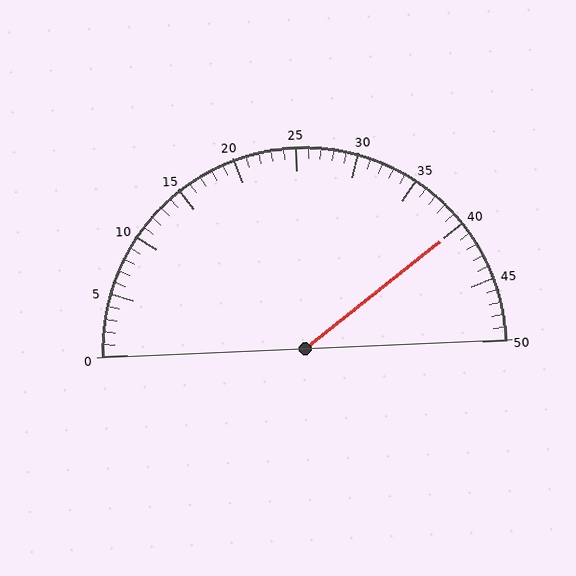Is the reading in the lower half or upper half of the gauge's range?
The reading is in the upper half of the range (0 to 50).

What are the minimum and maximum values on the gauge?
The gauge ranges from 0 to 50.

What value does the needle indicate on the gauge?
The needle indicates approximately 40.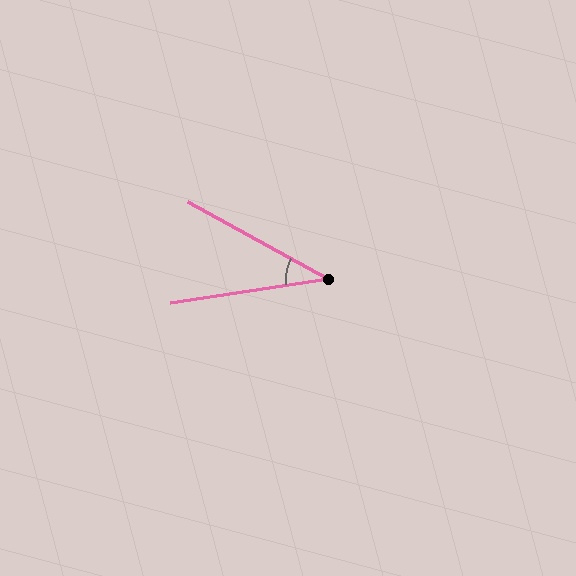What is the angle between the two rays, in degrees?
Approximately 37 degrees.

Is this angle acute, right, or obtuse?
It is acute.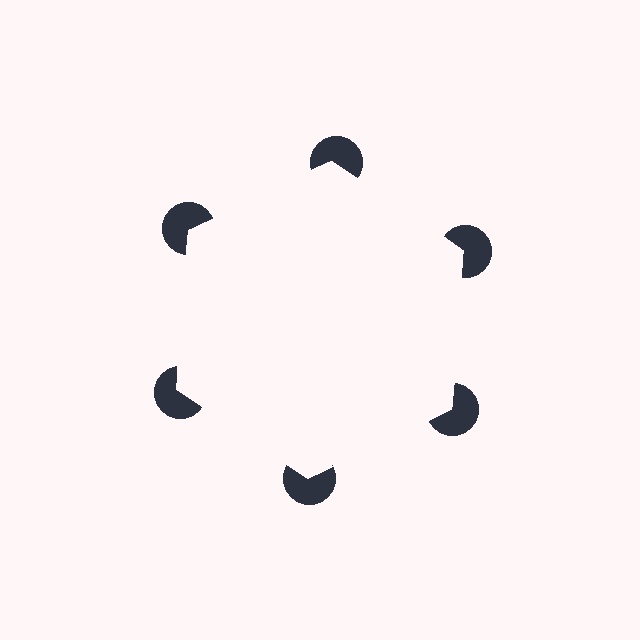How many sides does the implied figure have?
6 sides.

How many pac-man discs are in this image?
There are 6 — one at each vertex of the illusory hexagon.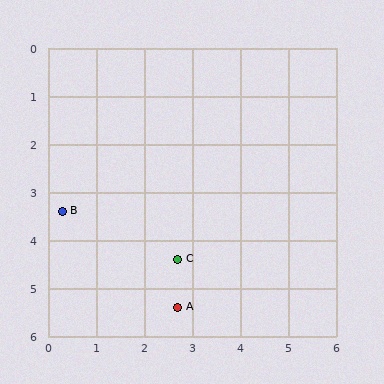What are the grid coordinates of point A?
Point A is at approximately (2.7, 5.4).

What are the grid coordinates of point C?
Point C is at approximately (2.7, 4.4).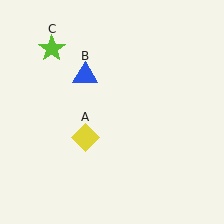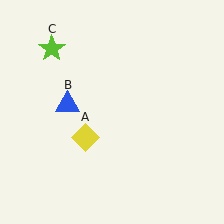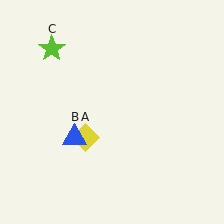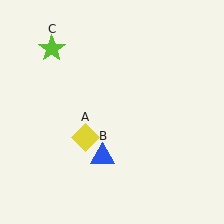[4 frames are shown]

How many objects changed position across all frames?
1 object changed position: blue triangle (object B).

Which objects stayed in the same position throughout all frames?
Yellow diamond (object A) and lime star (object C) remained stationary.